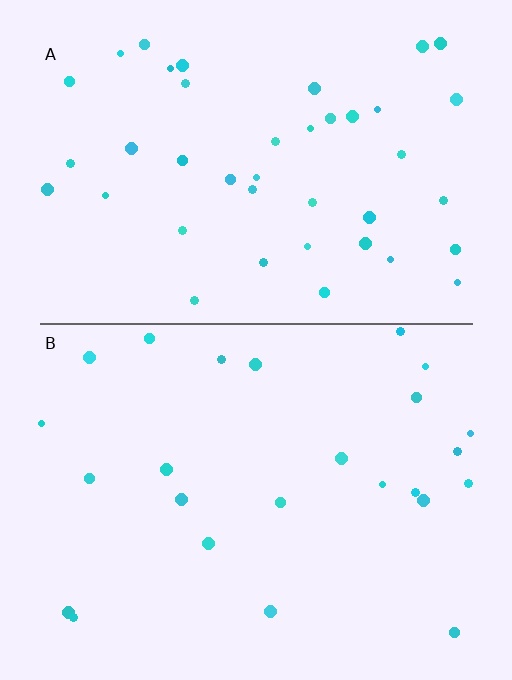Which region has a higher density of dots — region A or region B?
A (the top).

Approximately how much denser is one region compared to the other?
Approximately 1.7× — region A over region B.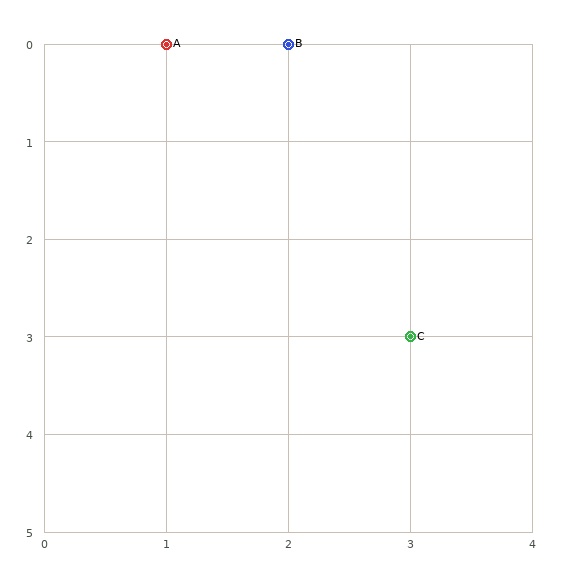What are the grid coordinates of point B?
Point B is at grid coordinates (2, 0).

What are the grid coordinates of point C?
Point C is at grid coordinates (3, 3).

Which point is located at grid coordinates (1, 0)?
Point A is at (1, 0).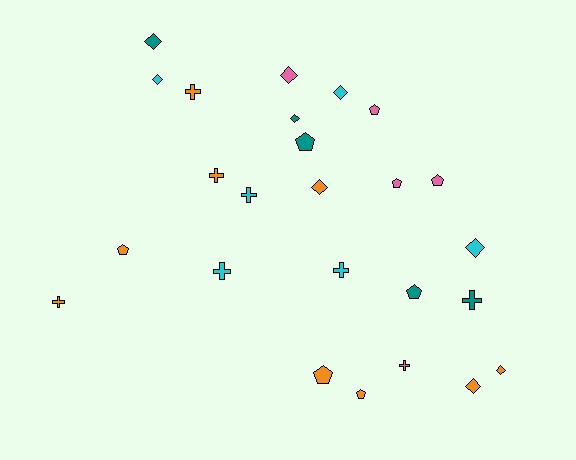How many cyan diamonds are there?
There are 3 cyan diamonds.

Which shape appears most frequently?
Diamond, with 9 objects.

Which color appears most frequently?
Orange, with 9 objects.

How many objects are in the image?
There are 25 objects.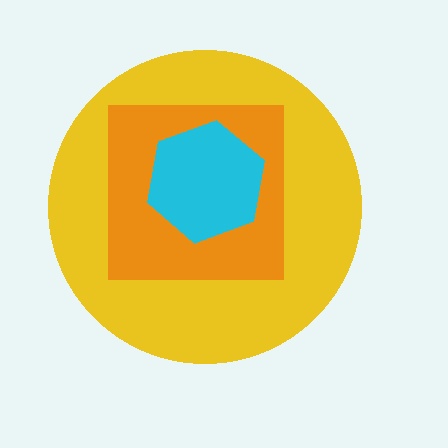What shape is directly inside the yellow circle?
The orange square.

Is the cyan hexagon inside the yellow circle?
Yes.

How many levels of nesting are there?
3.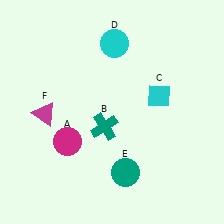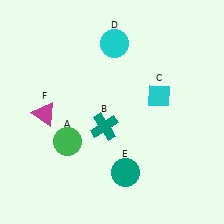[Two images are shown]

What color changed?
The circle (A) changed from magenta in Image 1 to green in Image 2.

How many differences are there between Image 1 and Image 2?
There is 1 difference between the two images.